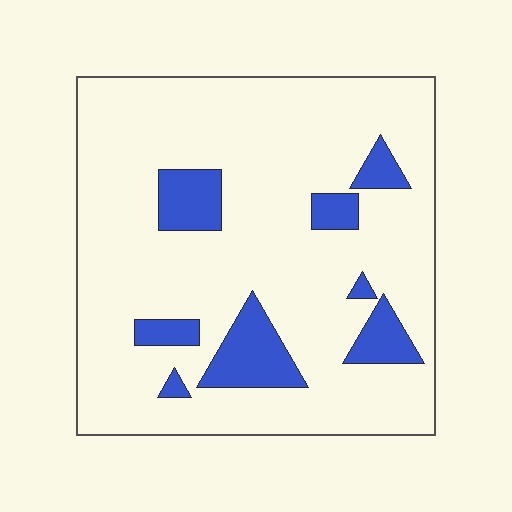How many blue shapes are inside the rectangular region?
8.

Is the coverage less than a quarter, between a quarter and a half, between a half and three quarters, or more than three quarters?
Less than a quarter.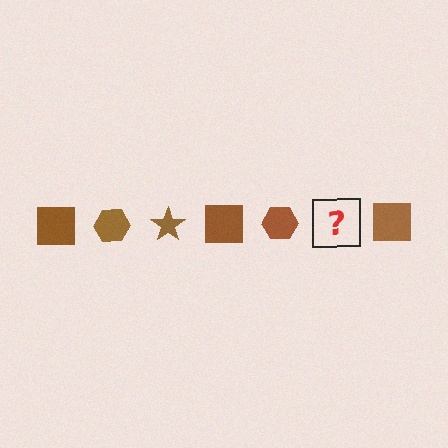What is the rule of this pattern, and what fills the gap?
The rule is that the pattern cycles through square, hexagon, star shapes in brown. The gap should be filled with a brown star.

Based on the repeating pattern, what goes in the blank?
The blank should be a brown star.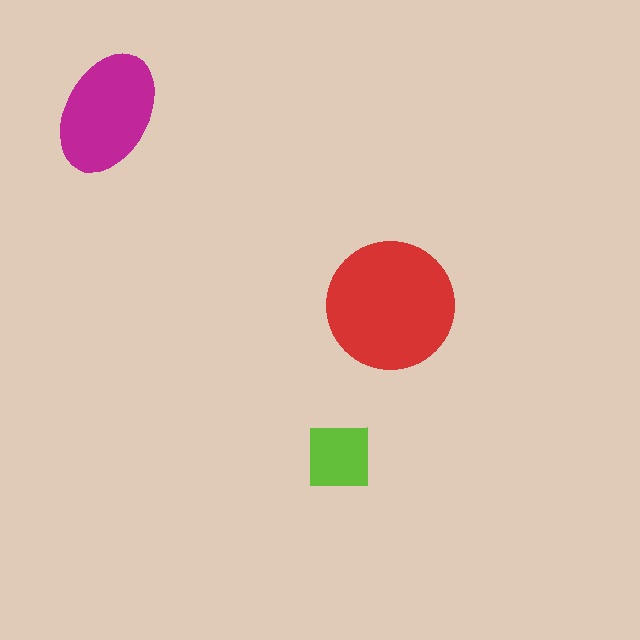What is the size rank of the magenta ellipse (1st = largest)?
2nd.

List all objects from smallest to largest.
The lime square, the magenta ellipse, the red circle.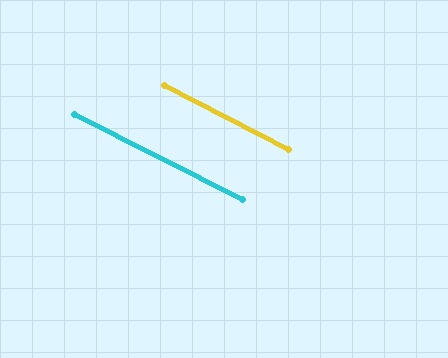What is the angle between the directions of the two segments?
Approximately 0 degrees.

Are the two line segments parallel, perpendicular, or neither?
Parallel — their directions differ by only 0.4°.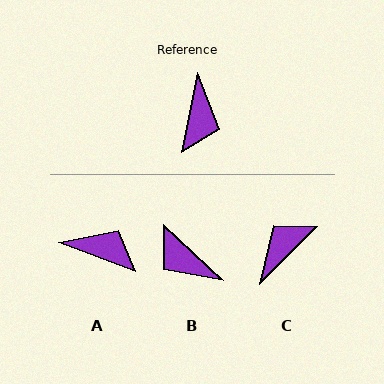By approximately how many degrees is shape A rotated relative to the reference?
Approximately 81 degrees counter-clockwise.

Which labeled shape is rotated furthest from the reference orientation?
C, about 146 degrees away.